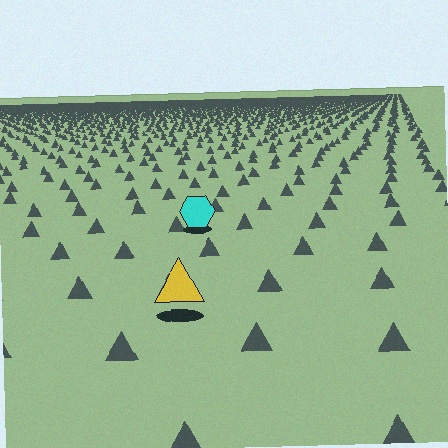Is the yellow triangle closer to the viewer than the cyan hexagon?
Yes. The yellow triangle is closer — you can tell from the texture gradient: the ground texture is coarser near it.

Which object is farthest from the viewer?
The cyan hexagon is farthest from the viewer. It appears smaller and the ground texture around it is denser.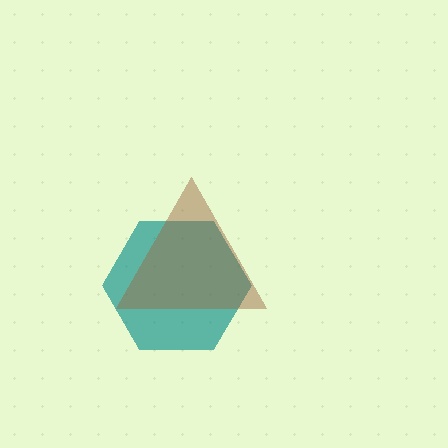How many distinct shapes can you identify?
There are 2 distinct shapes: a teal hexagon, a brown triangle.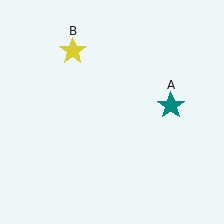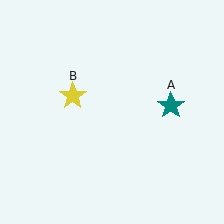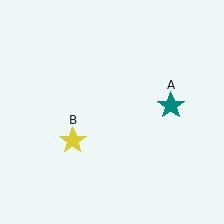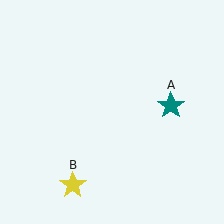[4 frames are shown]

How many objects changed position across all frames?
1 object changed position: yellow star (object B).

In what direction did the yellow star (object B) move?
The yellow star (object B) moved down.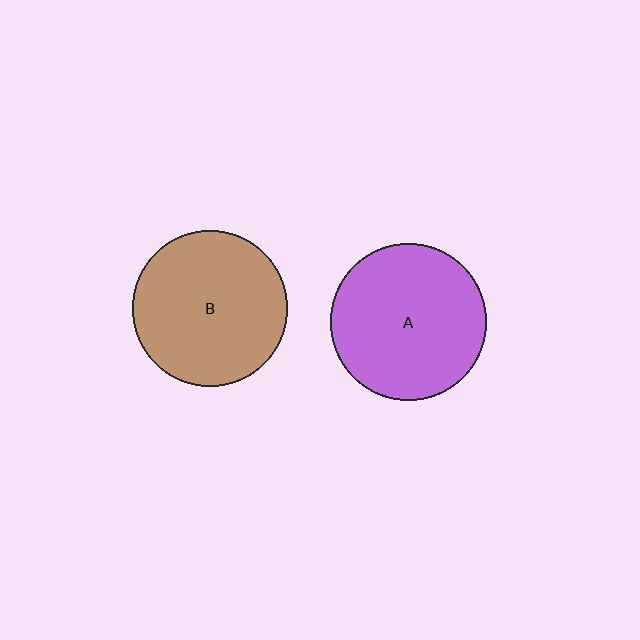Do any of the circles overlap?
No, none of the circles overlap.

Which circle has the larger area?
Circle A (purple).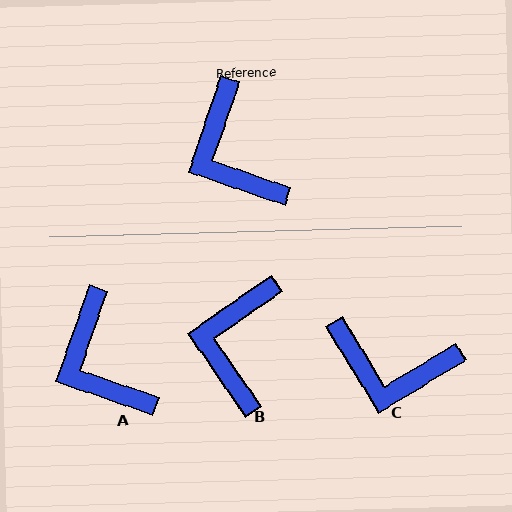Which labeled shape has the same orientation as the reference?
A.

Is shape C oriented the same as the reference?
No, it is off by about 51 degrees.